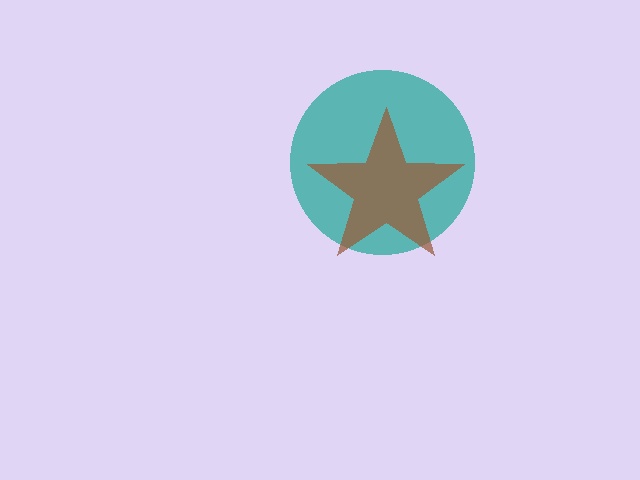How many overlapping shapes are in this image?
There are 2 overlapping shapes in the image.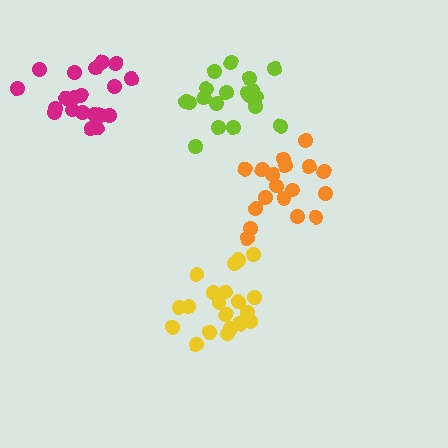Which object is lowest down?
The yellow cluster is bottommost.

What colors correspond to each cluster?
The clusters are colored: magenta, yellow, orange, lime.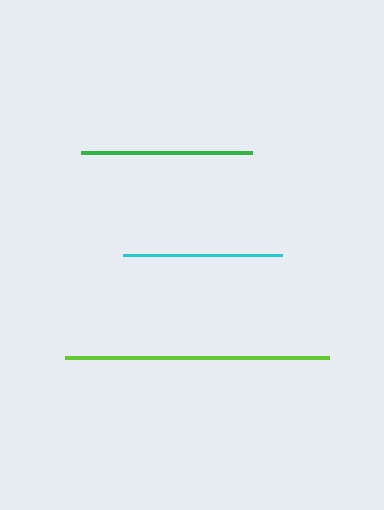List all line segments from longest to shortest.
From longest to shortest: lime, green, cyan.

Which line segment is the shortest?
The cyan line is the shortest at approximately 159 pixels.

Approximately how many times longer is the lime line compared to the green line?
The lime line is approximately 1.5 times the length of the green line.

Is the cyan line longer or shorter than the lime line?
The lime line is longer than the cyan line.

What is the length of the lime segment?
The lime segment is approximately 264 pixels long.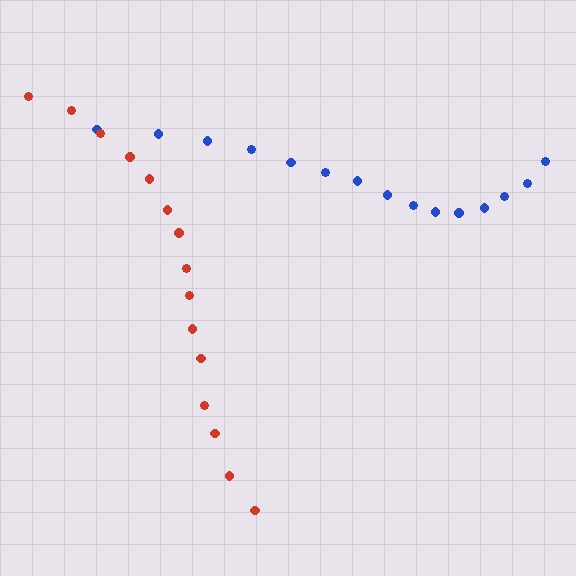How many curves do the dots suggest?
There are 2 distinct paths.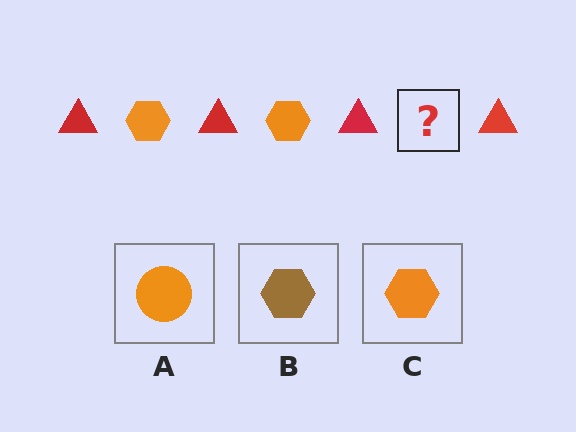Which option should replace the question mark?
Option C.